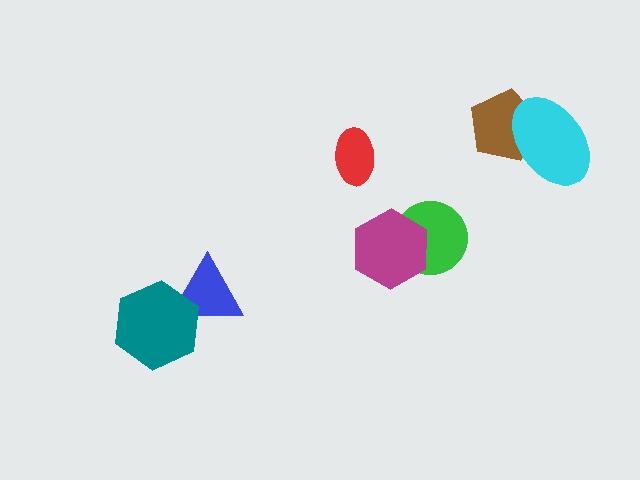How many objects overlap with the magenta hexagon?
1 object overlaps with the magenta hexagon.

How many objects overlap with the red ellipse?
0 objects overlap with the red ellipse.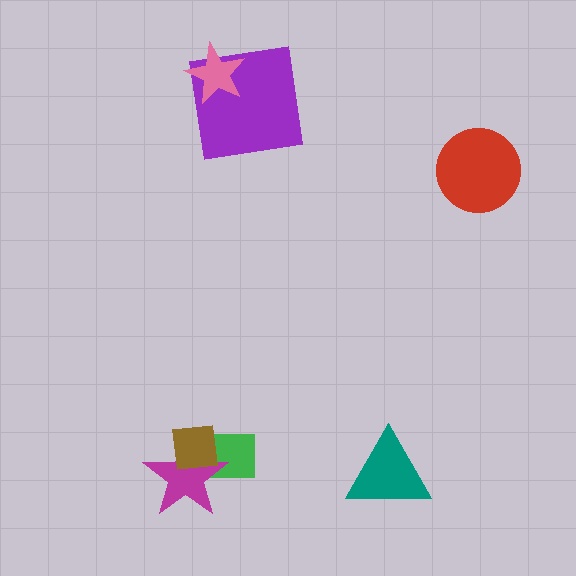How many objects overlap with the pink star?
1 object overlaps with the pink star.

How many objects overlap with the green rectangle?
2 objects overlap with the green rectangle.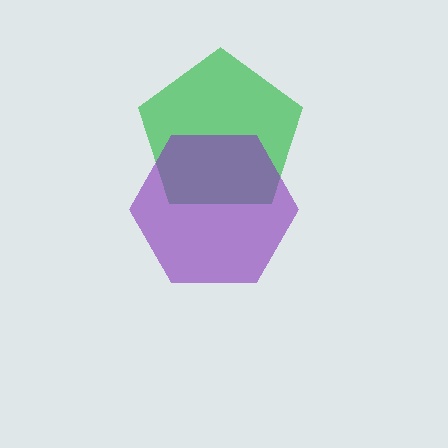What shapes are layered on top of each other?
The layered shapes are: a green pentagon, a purple hexagon.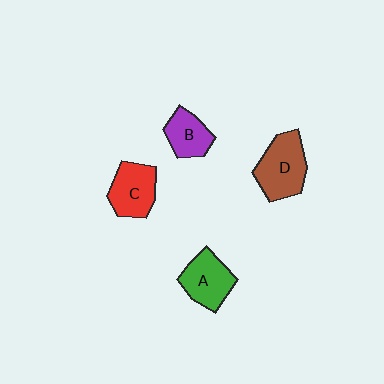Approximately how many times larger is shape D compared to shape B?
Approximately 1.5 times.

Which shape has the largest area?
Shape D (brown).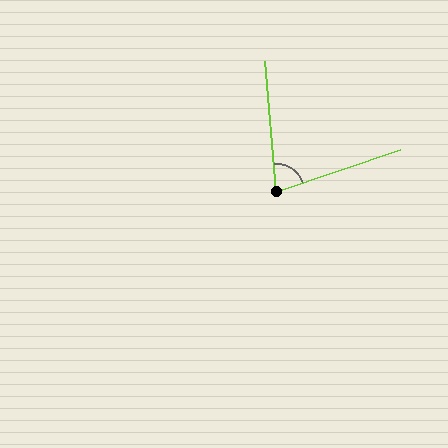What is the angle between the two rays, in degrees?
Approximately 77 degrees.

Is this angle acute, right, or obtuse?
It is acute.